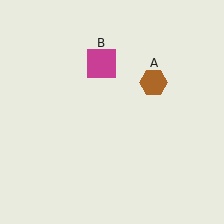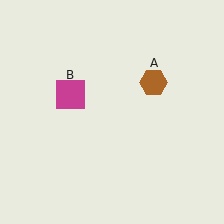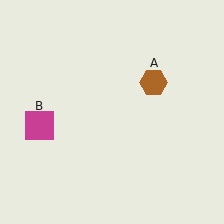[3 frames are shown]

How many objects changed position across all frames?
1 object changed position: magenta square (object B).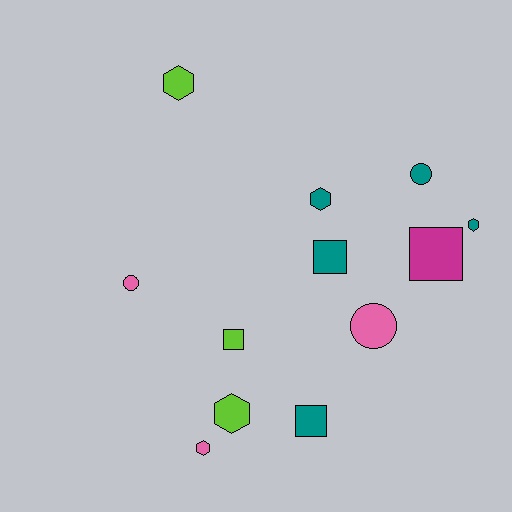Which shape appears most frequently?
Hexagon, with 5 objects.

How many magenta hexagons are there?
There are no magenta hexagons.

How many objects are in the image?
There are 12 objects.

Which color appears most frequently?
Teal, with 5 objects.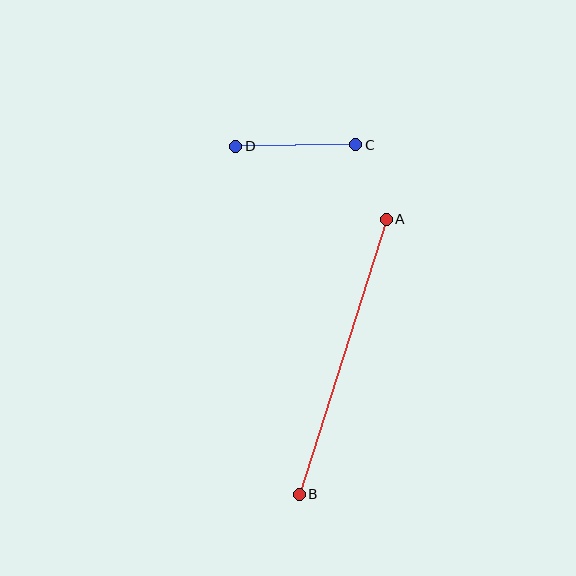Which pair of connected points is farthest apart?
Points A and B are farthest apart.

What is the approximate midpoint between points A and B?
The midpoint is at approximately (343, 357) pixels.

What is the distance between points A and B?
The distance is approximately 289 pixels.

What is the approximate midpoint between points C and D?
The midpoint is at approximately (296, 146) pixels.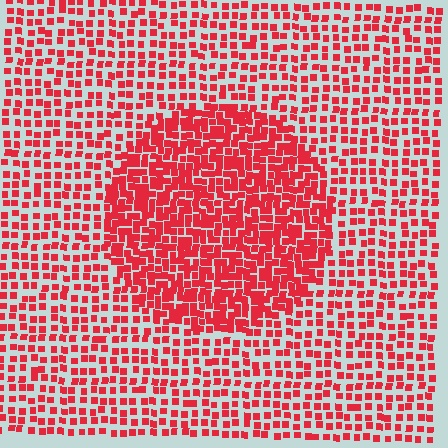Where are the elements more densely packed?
The elements are more densely packed inside the circle boundary.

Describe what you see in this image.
The image contains small red elements arranged at two different densities. A circle-shaped region is visible where the elements are more densely packed than the surrounding area.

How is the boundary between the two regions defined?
The boundary is defined by a change in element density (approximately 1.9x ratio). All elements are the same color, size, and shape.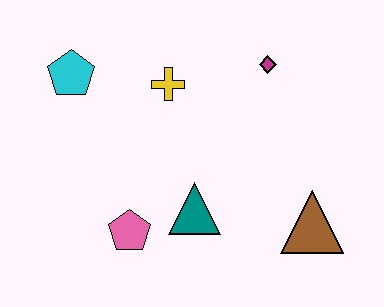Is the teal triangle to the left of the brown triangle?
Yes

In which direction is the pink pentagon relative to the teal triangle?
The pink pentagon is to the left of the teal triangle.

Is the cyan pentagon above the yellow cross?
Yes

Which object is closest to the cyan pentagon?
The yellow cross is closest to the cyan pentagon.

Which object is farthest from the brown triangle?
The cyan pentagon is farthest from the brown triangle.